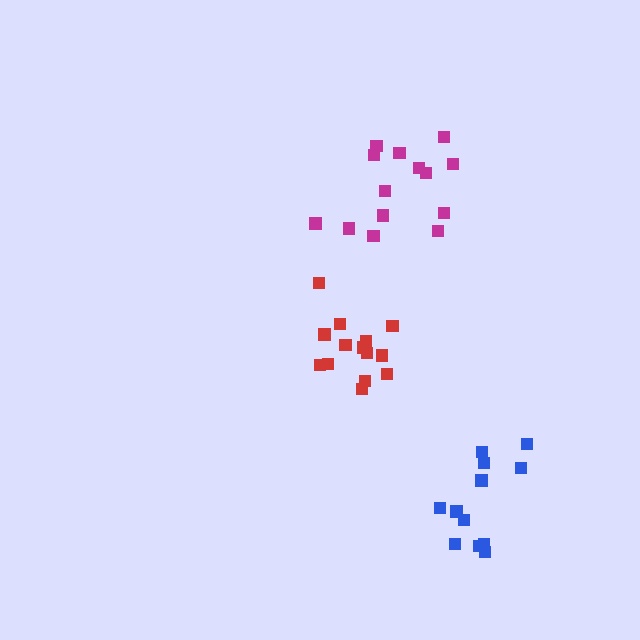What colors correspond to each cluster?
The clusters are colored: red, blue, magenta.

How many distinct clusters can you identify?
There are 3 distinct clusters.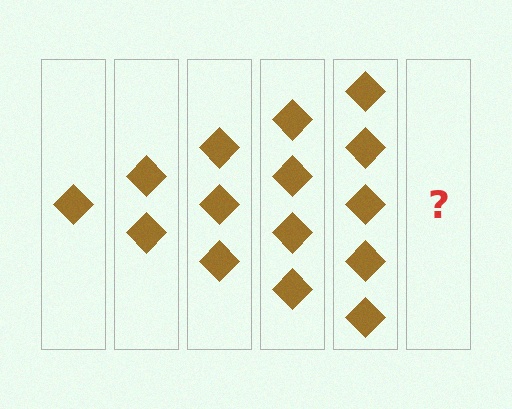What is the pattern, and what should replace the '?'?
The pattern is that each step adds one more diamond. The '?' should be 6 diamonds.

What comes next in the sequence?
The next element should be 6 diamonds.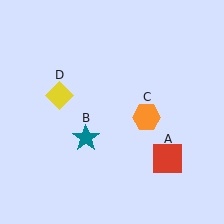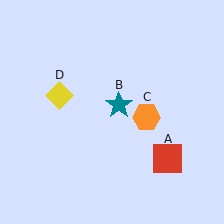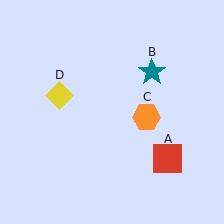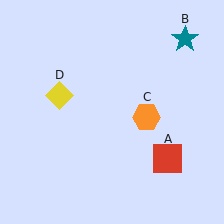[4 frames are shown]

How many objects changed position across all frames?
1 object changed position: teal star (object B).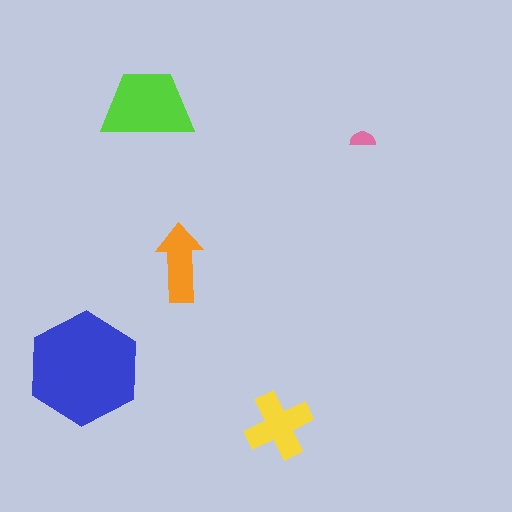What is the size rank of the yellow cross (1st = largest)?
3rd.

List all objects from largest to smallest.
The blue hexagon, the lime trapezoid, the yellow cross, the orange arrow, the pink semicircle.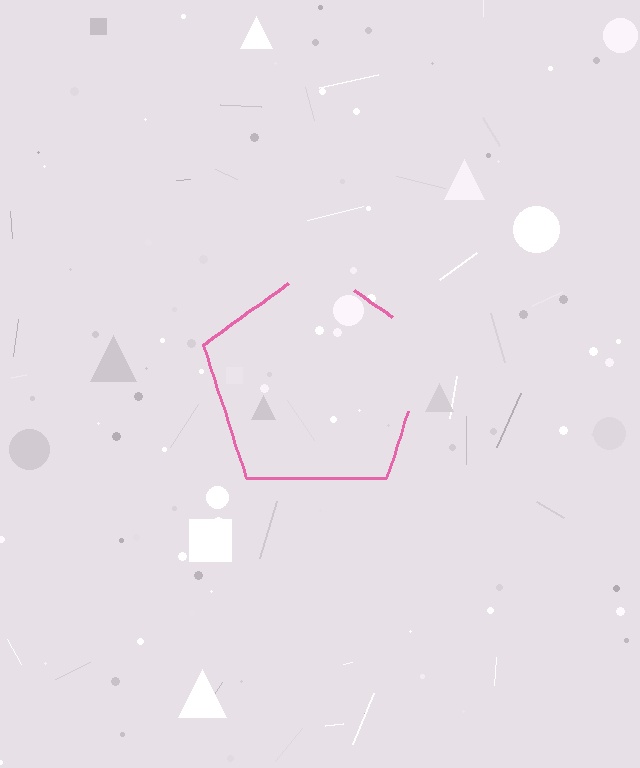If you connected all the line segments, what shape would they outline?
They would outline a pentagon.